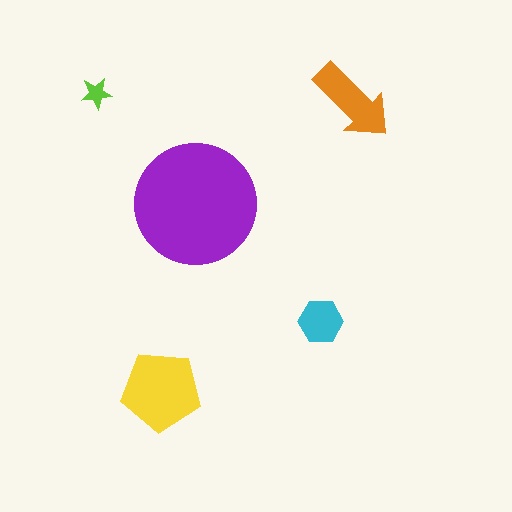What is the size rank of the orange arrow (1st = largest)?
3rd.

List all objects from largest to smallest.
The purple circle, the yellow pentagon, the orange arrow, the cyan hexagon, the lime star.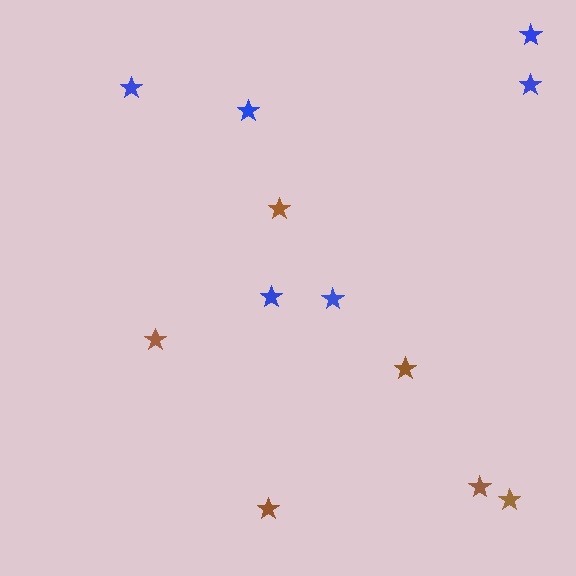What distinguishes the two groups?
There are 2 groups: one group of blue stars (6) and one group of brown stars (6).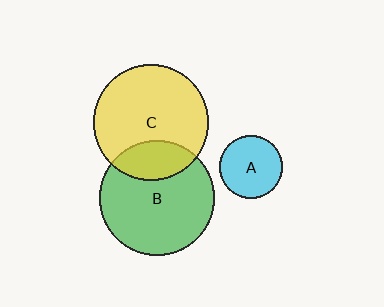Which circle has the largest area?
Circle C (yellow).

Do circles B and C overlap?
Yes.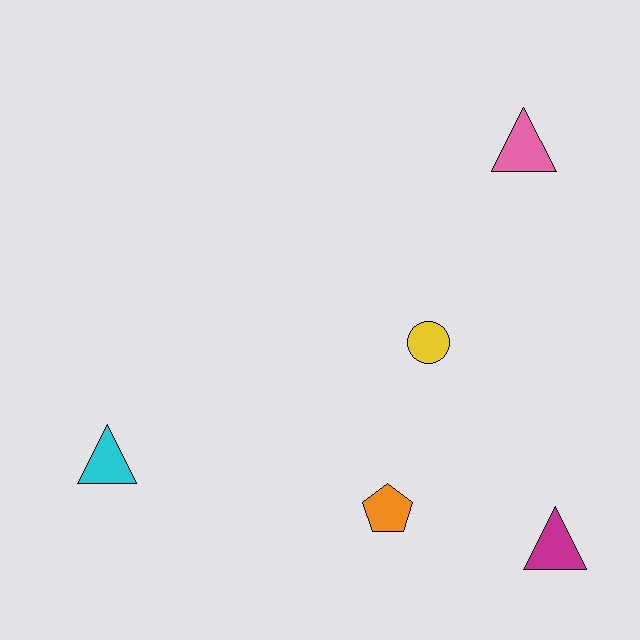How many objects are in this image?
There are 5 objects.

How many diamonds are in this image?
There are no diamonds.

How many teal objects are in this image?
There are no teal objects.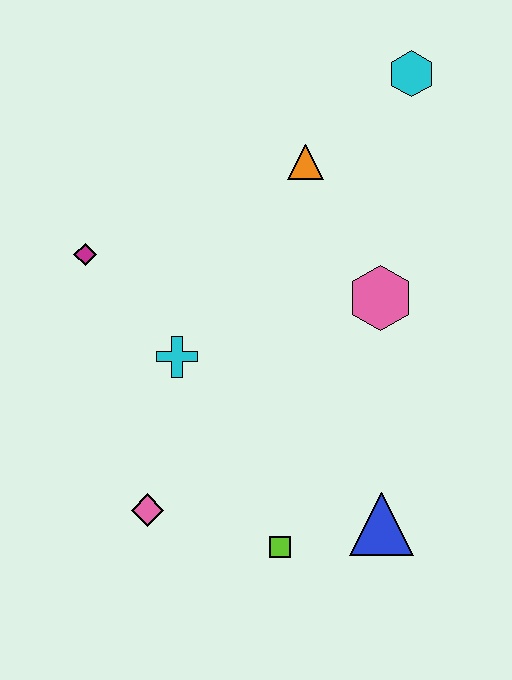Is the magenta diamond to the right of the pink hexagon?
No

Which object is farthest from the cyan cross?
The cyan hexagon is farthest from the cyan cross.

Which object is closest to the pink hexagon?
The orange triangle is closest to the pink hexagon.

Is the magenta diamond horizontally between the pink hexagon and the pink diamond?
No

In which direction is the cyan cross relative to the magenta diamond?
The cyan cross is below the magenta diamond.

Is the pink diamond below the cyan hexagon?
Yes